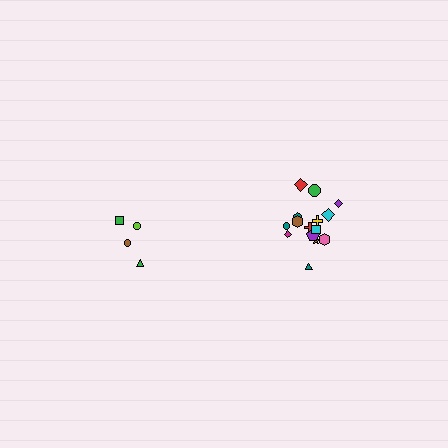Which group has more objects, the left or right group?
The right group.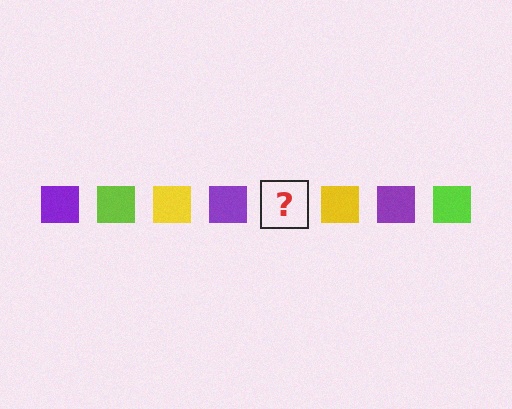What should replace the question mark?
The question mark should be replaced with a lime square.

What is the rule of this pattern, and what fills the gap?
The rule is that the pattern cycles through purple, lime, yellow squares. The gap should be filled with a lime square.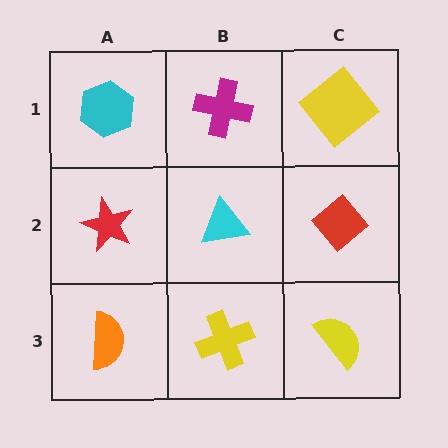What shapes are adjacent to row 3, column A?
A red star (row 2, column A), a yellow cross (row 3, column B).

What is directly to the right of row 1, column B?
A yellow diamond.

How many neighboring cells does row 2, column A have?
3.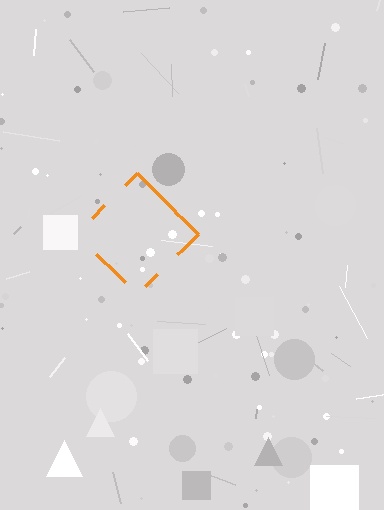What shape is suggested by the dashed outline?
The dashed outline suggests a diamond.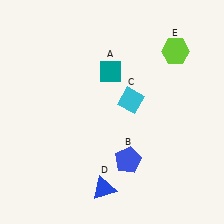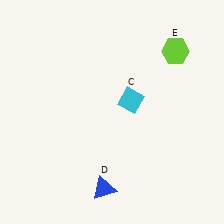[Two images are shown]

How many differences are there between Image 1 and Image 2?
There are 2 differences between the two images.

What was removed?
The teal diamond (A), the blue pentagon (B) were removed in Image 2.